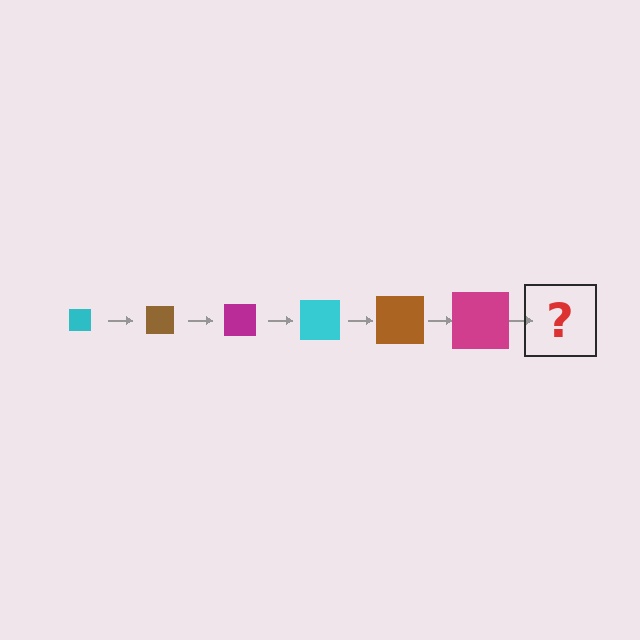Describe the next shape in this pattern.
It should be a cyan square, larger than the previous one.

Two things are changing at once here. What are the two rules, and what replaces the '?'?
The two rules are that the square grows larger each step and the color cycles through cyan, brown, and magenta. The '?' should be a cyan square, larger than the previous one.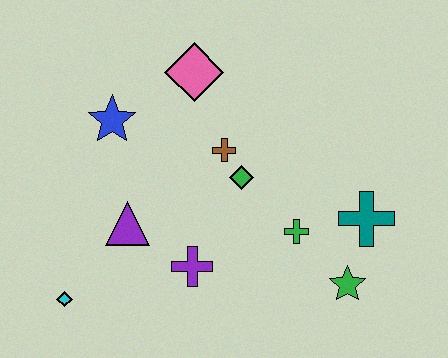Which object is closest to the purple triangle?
The purple cross is closest to the purple triangle.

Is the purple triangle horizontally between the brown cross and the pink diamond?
No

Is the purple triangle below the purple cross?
No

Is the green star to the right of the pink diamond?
Yes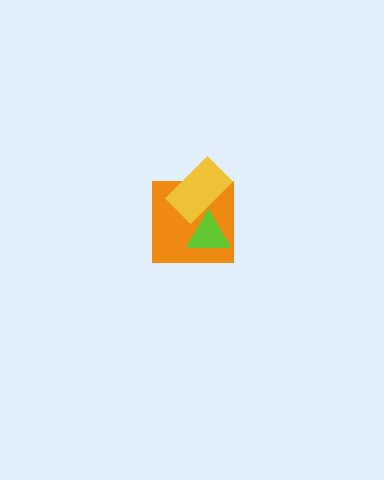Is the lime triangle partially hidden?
Yes, it is partially covered by another shape.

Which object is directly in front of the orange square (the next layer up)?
The lime triangle is directly in front of the orange square.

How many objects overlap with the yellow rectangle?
2 objects overlap with the yellow rectangle.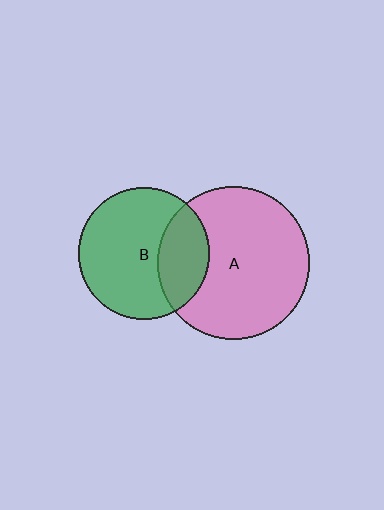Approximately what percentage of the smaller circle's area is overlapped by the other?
Approximately 30%.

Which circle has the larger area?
Circle A (pink).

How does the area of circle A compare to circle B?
Approximately 1.4 times.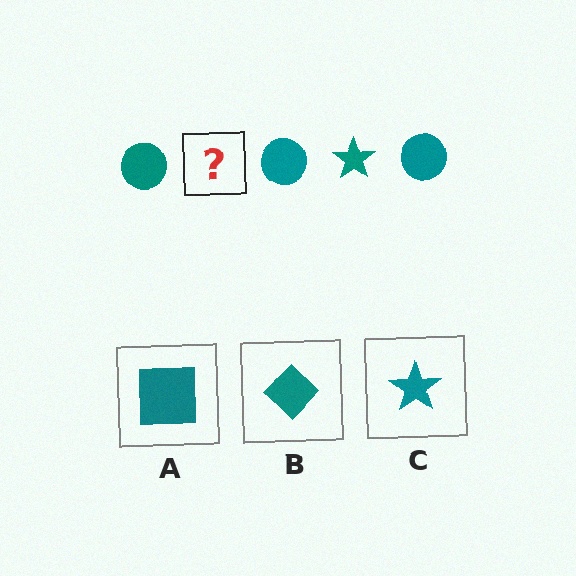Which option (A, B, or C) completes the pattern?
C.